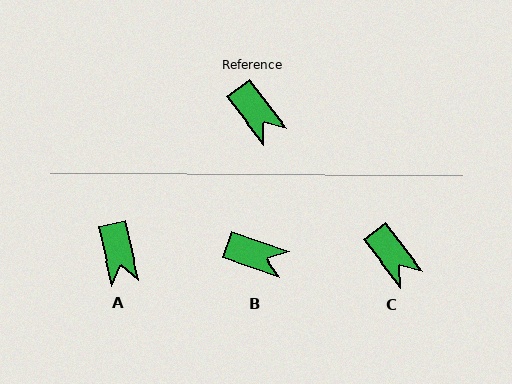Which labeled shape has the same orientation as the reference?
C.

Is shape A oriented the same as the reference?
No, it is off by about 25 degrees.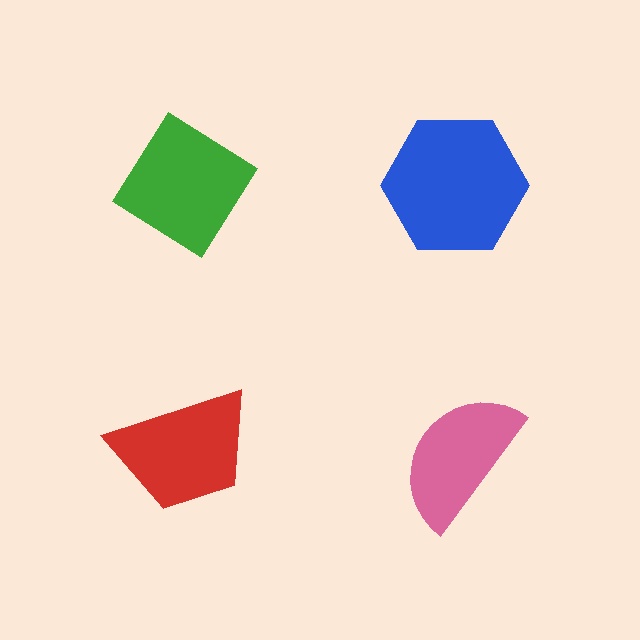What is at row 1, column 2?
A blue hexagon.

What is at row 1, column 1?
A green diamond.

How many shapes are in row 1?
2 shapes.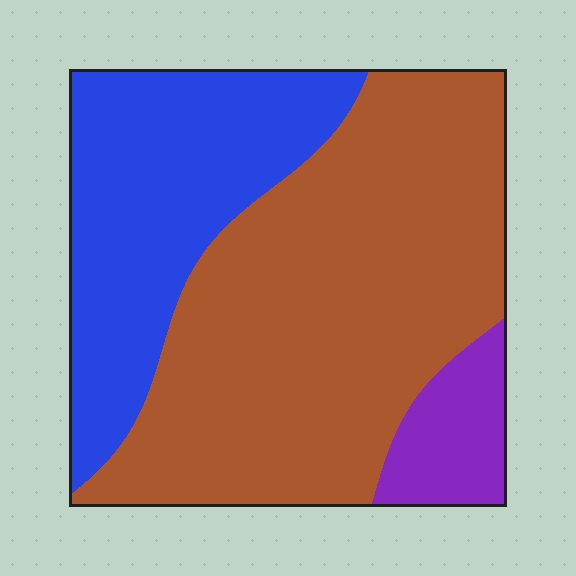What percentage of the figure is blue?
Blue covers roughly 30% of the figure.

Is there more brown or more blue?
Brown.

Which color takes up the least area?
Purple, at roughly 10%.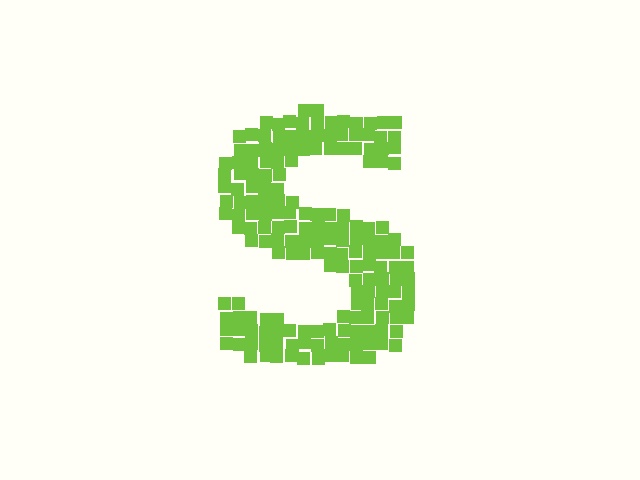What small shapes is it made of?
It is made of small squares.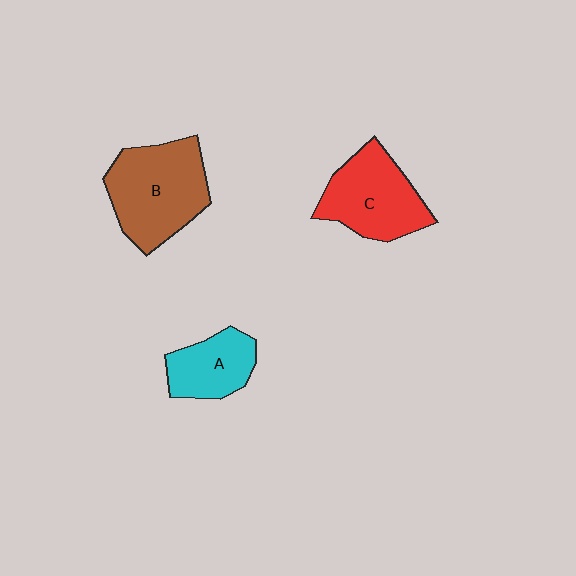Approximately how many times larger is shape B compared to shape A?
Approximately 1.8 times.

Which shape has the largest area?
Shape B (brown).